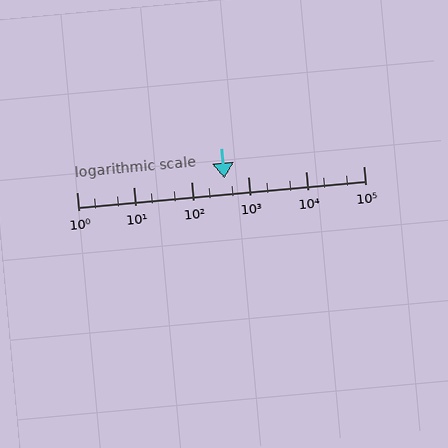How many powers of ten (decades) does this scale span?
The scale spans 5 decades, from 1 to 100000.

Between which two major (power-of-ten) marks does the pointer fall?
The pointer is between 100 and 1000.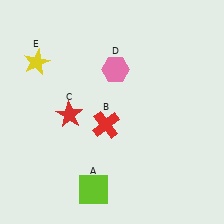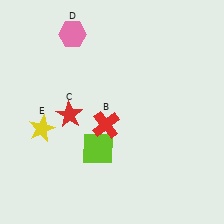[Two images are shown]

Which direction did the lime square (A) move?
The lime square (A) moved up.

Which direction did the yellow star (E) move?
The yellow star (E) moved down.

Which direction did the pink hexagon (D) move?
The pink hexagon (D) moved left.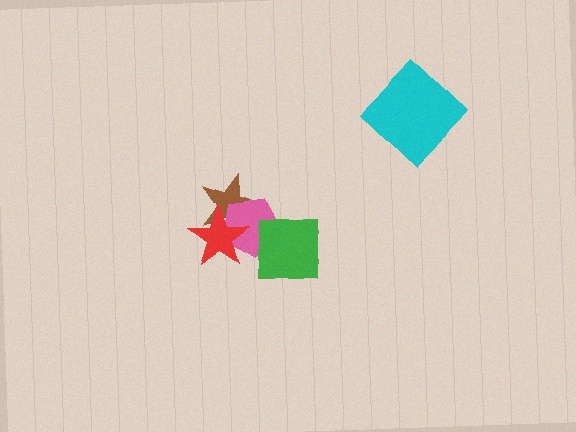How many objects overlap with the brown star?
2 objects overlap with the brown star.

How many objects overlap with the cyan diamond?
0 objects overlap with the cyan diamond.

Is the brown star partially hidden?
Yes, it is partially covered by another shape.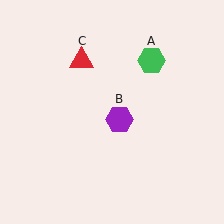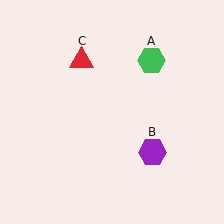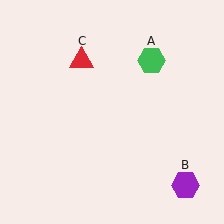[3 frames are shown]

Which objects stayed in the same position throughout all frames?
Green hexagon (object A) and red triangle (object C) remained stationary.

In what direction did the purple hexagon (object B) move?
The purple hexagon (object B) moved down and to the right.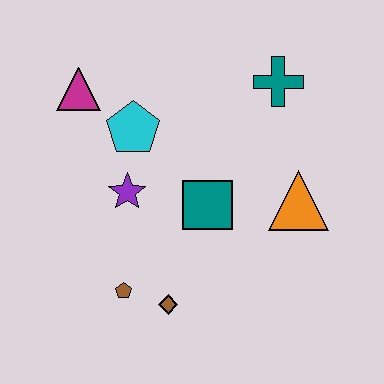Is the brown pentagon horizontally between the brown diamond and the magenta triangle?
Yes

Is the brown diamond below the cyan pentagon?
Yes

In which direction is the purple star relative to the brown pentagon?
The purple star is above the brown pentagon.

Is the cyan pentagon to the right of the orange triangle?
No